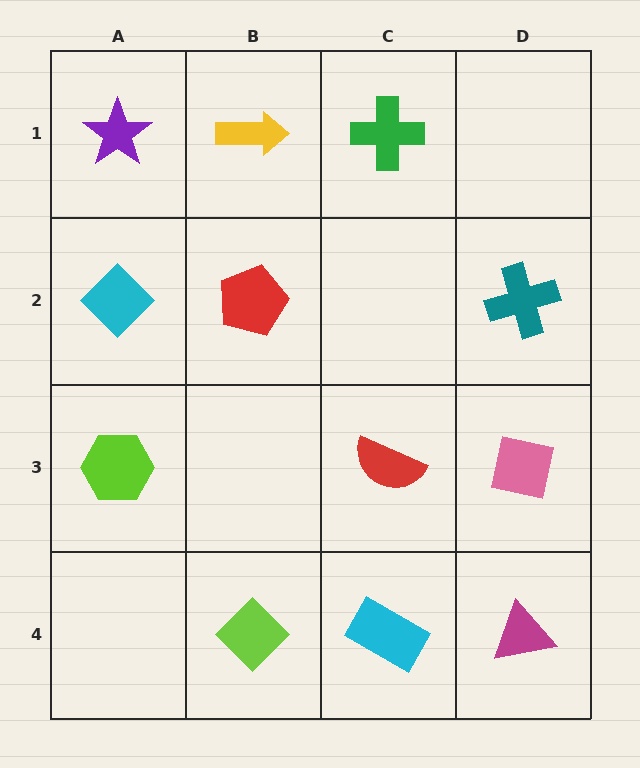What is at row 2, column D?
A teal cross.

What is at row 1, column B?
A yellow arrow.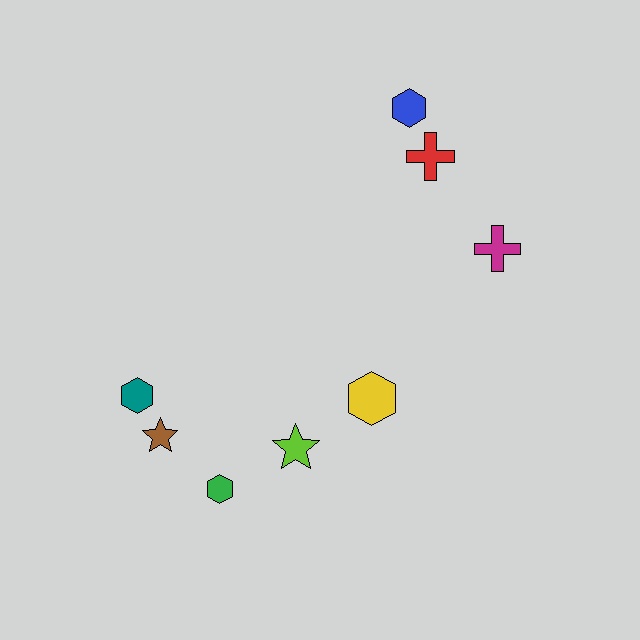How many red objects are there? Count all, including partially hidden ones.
There is 1 red object.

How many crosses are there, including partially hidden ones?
There are 2 crosses.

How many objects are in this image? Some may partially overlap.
There are 8 objects.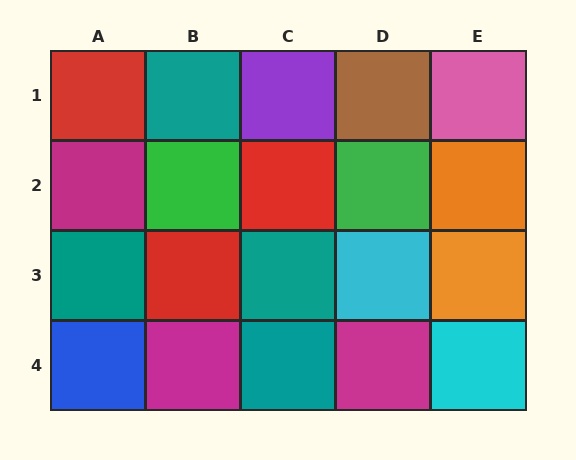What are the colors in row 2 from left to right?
Magenta, green, red, green, orange.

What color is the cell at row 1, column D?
Brown.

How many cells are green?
2 cells are green.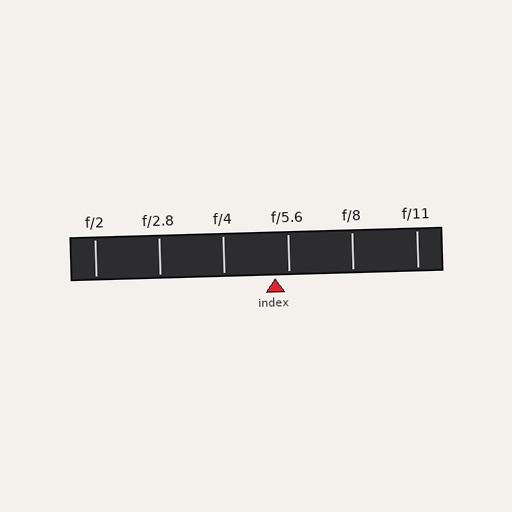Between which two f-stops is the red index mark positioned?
The index mark is between f/4 and f/5.6.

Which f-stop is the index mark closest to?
The index mark is closest to f/5.6.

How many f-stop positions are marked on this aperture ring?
There are 6 f-stop positions marked.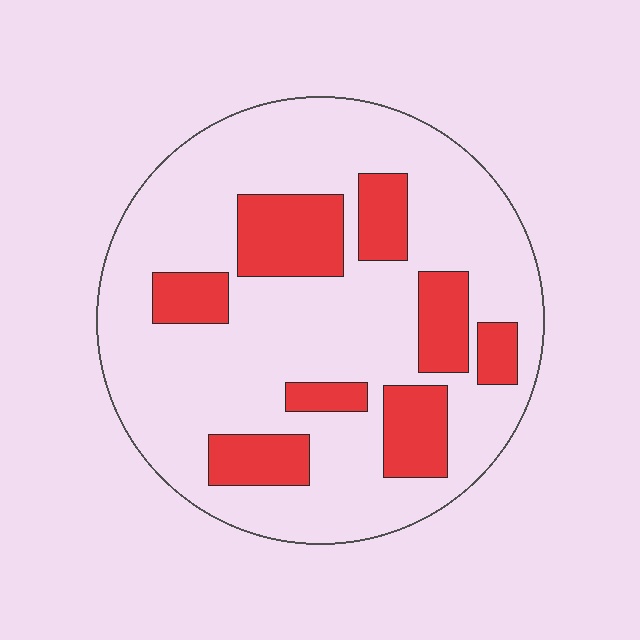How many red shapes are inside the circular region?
8.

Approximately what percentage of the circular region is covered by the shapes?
Approximately 25%.